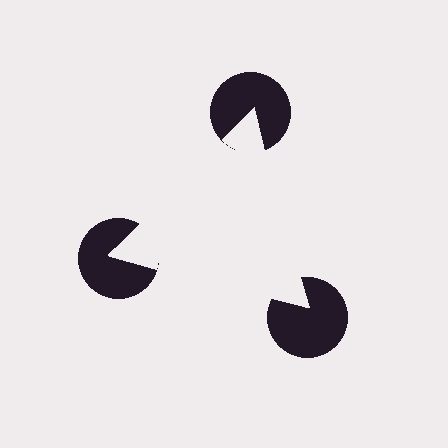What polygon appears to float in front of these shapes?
An illusory triangle — its edges are inferred from the aligned wedge cuts in the pac-man discs, not physically drawn.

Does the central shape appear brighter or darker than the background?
It typically appears slightly brighter than the background, even though no actual brightness change is drawn.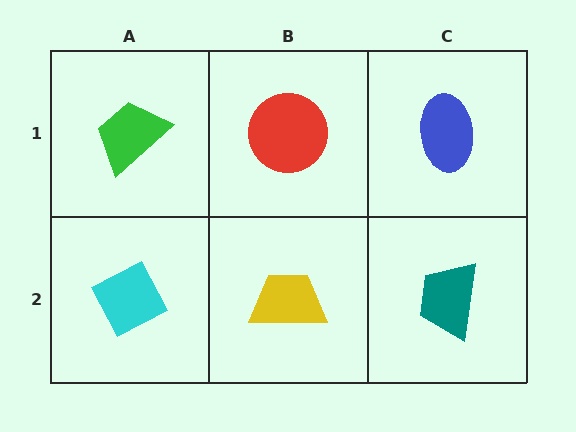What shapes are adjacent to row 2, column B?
A red circle (row 1, column B), a cyan diamond (row 2, column A), a teal trapezoid (row 2, column C).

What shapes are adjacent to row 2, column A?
A green trapezoid (row 1, column A), a yellow trapezoid (row 2, column B).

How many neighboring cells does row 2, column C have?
2.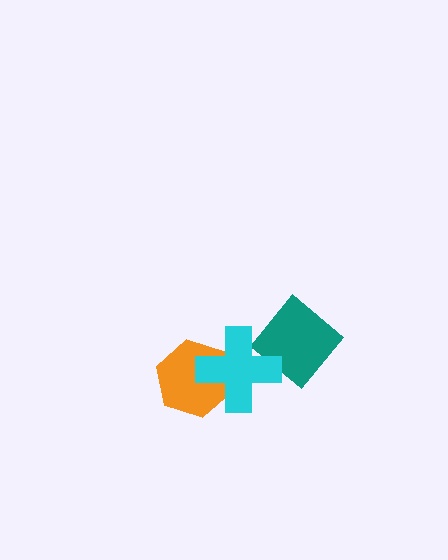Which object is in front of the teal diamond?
The cyan cross is in front of the teal diamond.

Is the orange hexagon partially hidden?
Yes, it is partially covered by another shape.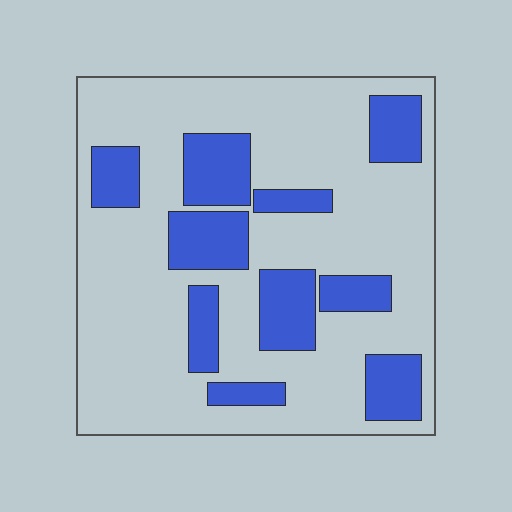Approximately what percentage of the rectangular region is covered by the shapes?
Approximately 25%.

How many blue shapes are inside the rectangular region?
10.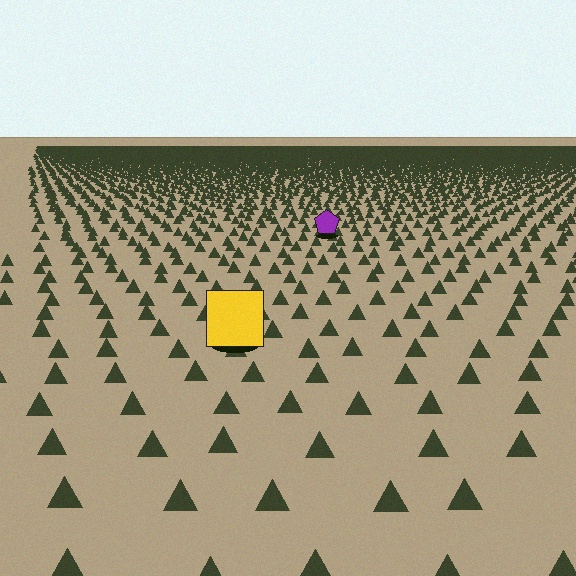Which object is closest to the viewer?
The yellow square is closest. The texture marks near it are larger and more spread out.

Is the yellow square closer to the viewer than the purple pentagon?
Yes. The yellow square is closer — you can tell from the texture gradient: the ground texture is coarser near it.